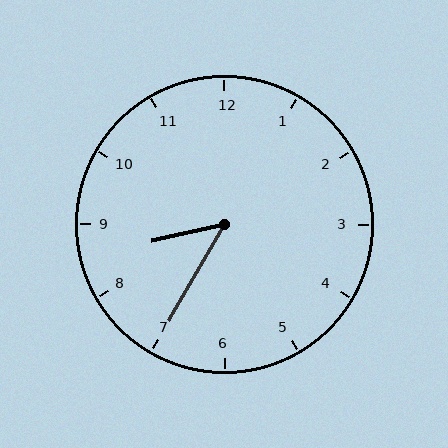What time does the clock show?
8:35.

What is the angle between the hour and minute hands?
Approximately 48 degrees.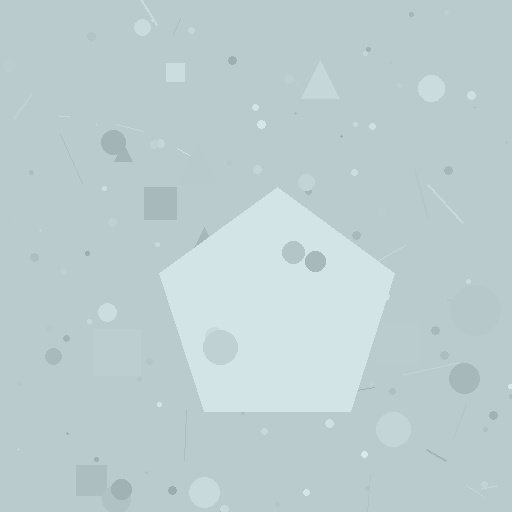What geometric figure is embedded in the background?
A pentagon is embedded in the background.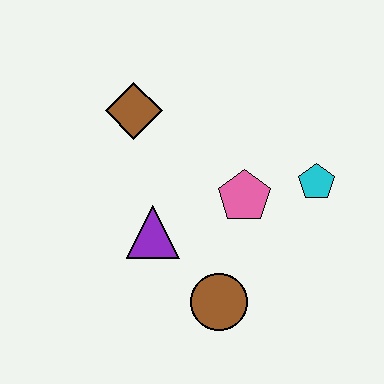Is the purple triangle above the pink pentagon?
No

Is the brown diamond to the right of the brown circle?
No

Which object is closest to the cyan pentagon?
The pink pentagon is closest to the cyan pentagon.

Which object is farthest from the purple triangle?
The cyan pentagon is farthest from the purple triangle.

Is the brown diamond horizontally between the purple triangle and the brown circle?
No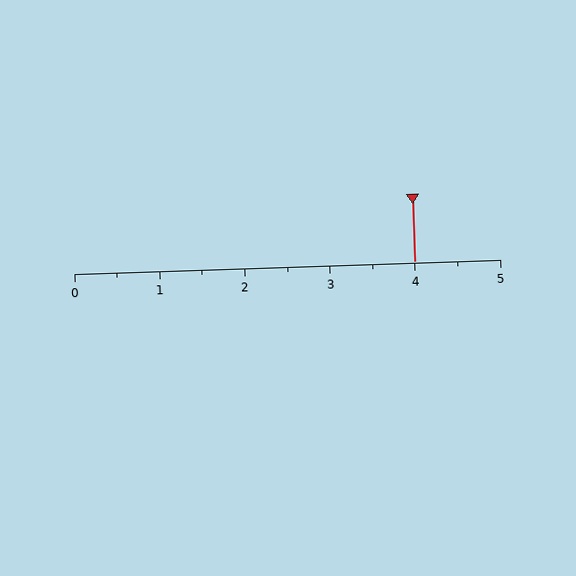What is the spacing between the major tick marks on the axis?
The major ticks are spaced 1 apart.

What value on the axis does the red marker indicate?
The marker indicates approximately 4.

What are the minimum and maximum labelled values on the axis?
The axis runs from 0 to 5.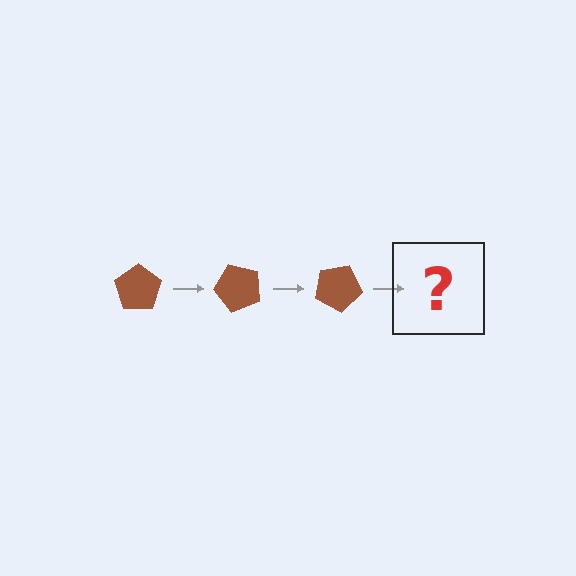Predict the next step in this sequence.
The next step is a brown pentagon rotated 150 degrees.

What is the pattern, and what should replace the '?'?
The pattern is that the pentagon rotates 50 degrees each step. The '?' should be a brown pentagon rotated 150 degrees.